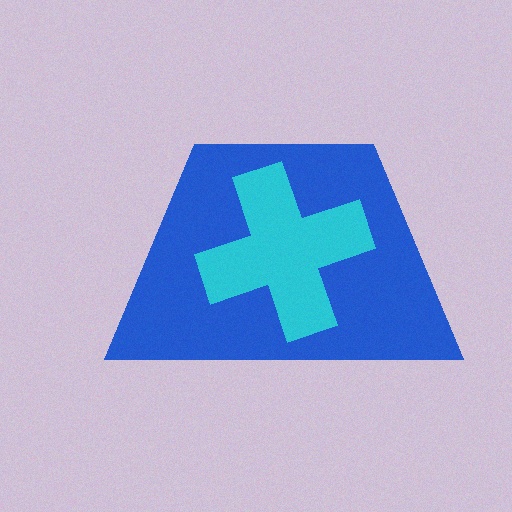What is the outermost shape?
The blue trapezoid.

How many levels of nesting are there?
2.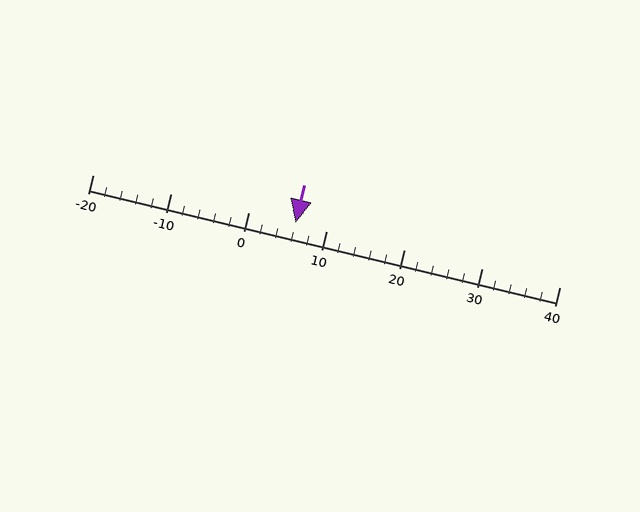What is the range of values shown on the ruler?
The ruler shows values from -20 to 40.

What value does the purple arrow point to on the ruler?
The purple arrow points to approximately 6.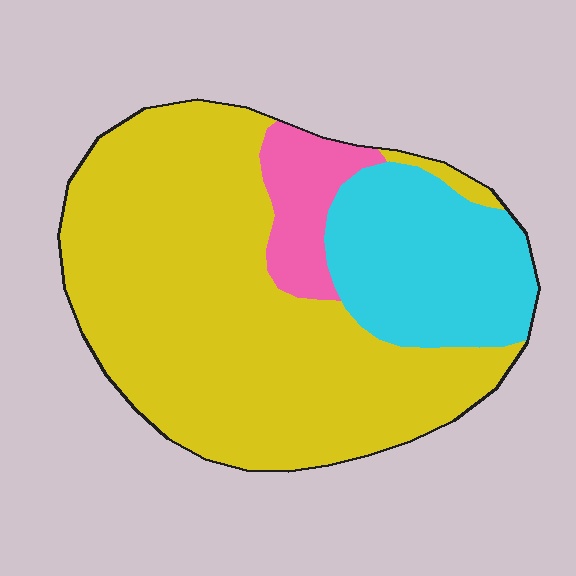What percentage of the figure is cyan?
Cyan covers 23% of the figure.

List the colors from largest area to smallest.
From largest to smallest: yellow, cyan, pink.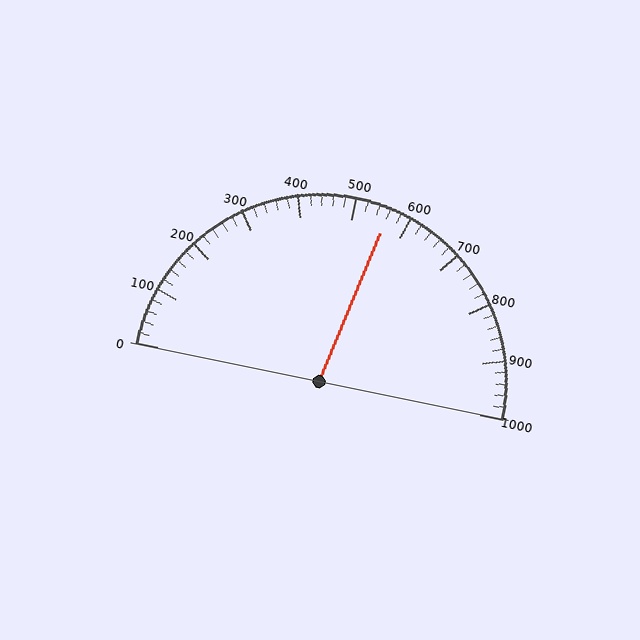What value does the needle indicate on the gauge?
The needle indicates approximately 560.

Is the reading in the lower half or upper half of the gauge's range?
The reading is in the upper half of the range (0 to 1000).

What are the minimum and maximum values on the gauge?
The gauge ranges from 0 to 1000.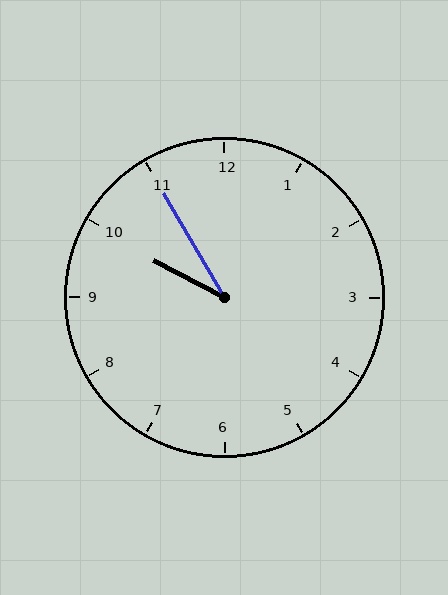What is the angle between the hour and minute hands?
Approximately 32 degrees.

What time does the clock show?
9:55.